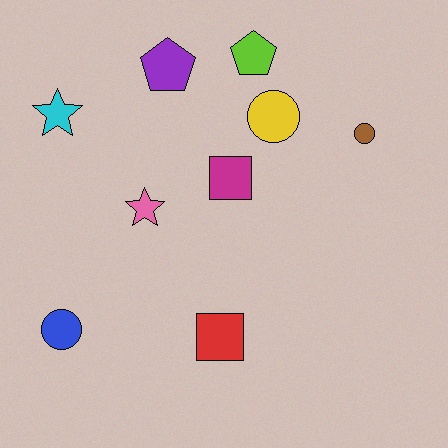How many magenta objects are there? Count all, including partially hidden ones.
There is 1 magenta object.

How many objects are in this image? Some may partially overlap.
There are 9 objects.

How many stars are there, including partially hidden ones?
There are 2 stars.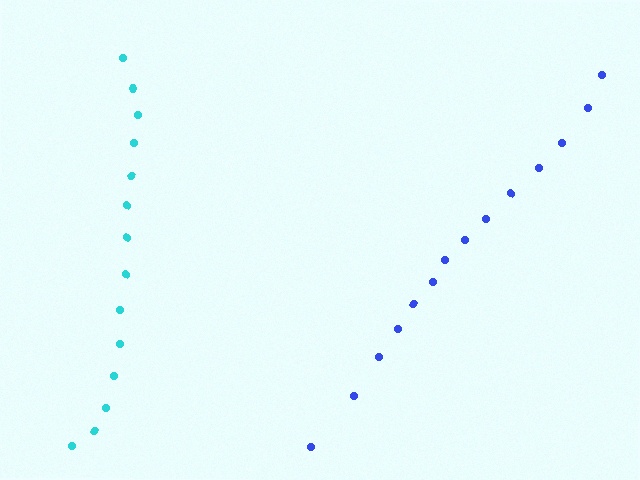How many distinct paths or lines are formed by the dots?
There are 2 distinct paths.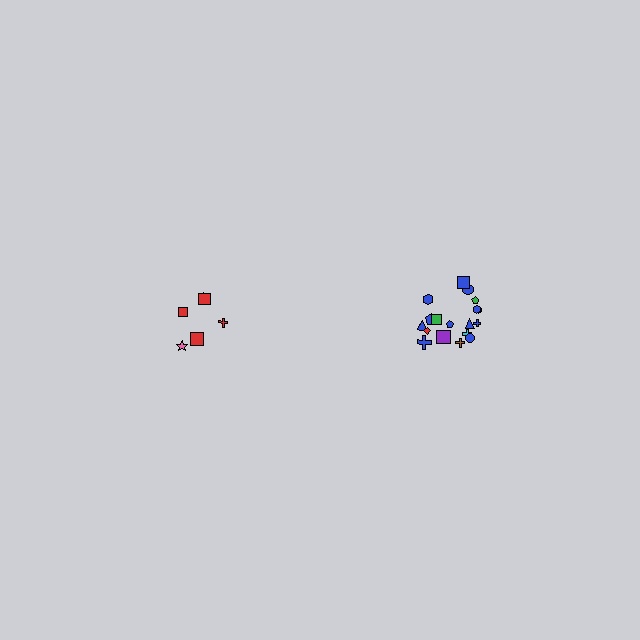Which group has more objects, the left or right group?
The right group.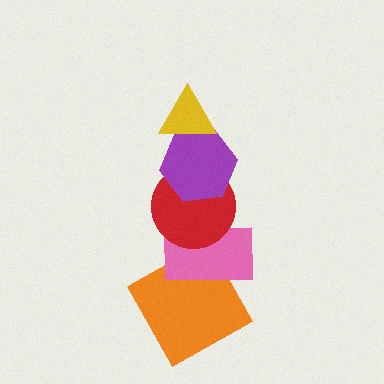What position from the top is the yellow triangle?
The yellow triangle is 1st from the top.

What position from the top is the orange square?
The orange square is 5th from the top.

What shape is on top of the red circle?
The purple hexagon is on top of the red circle.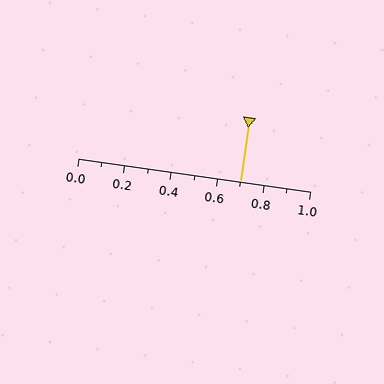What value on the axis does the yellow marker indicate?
The marker indicates approximately 0.7.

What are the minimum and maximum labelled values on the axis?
The axis runs from 0.0 to 1.0.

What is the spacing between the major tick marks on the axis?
The major ticks are spaced 0.2 apart.